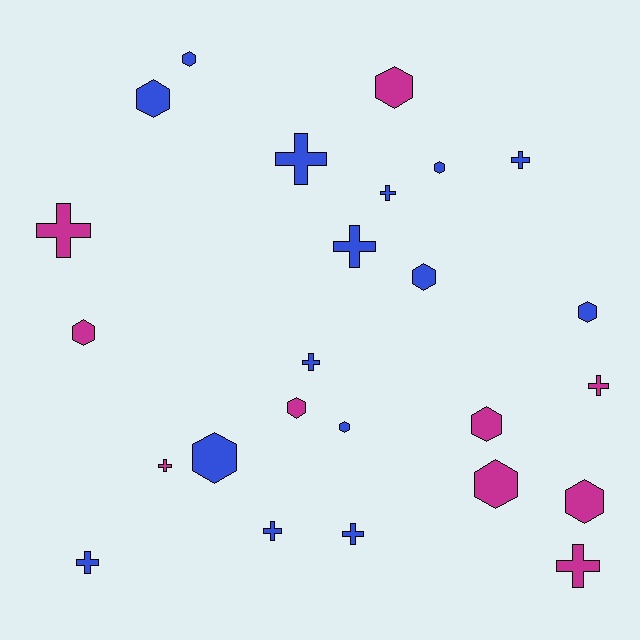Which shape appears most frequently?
Hexagon, with 13 objects.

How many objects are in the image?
There are 25 objects.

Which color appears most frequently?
Blue, with 15 objects.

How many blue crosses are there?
There are 8 blue crosses.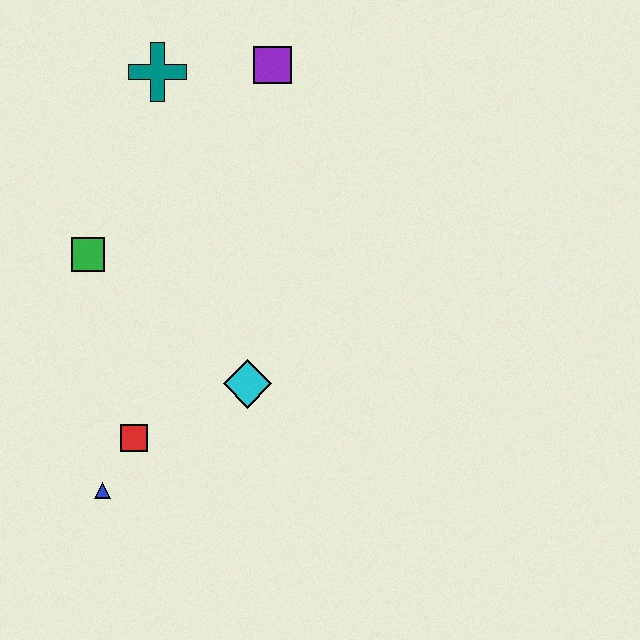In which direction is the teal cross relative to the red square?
The teal cross is above the red square.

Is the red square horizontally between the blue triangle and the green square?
No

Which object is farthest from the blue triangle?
The purple square is farthest from the blue triangle.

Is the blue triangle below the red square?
Yes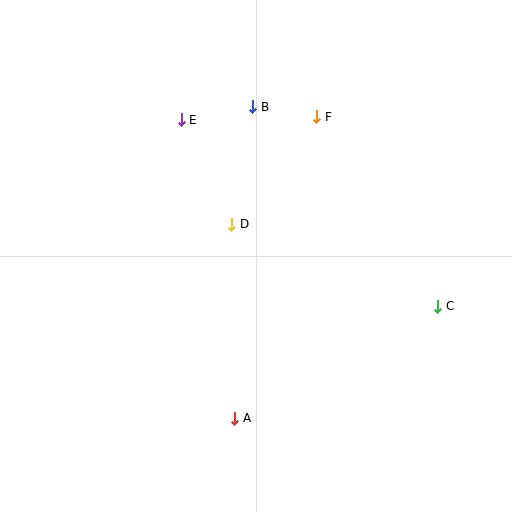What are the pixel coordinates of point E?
Point E is at (181, 120).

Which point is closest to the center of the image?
Point D at (232, 224) is closest to the center.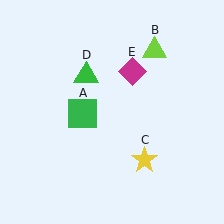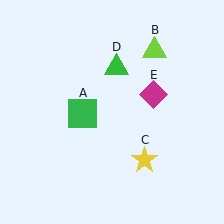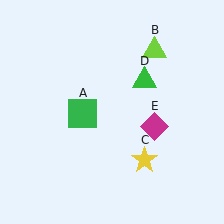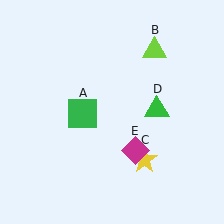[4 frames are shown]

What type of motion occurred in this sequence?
The green triangle (object D), magenta diamond (object E) rotated clockwise around the center of the scene.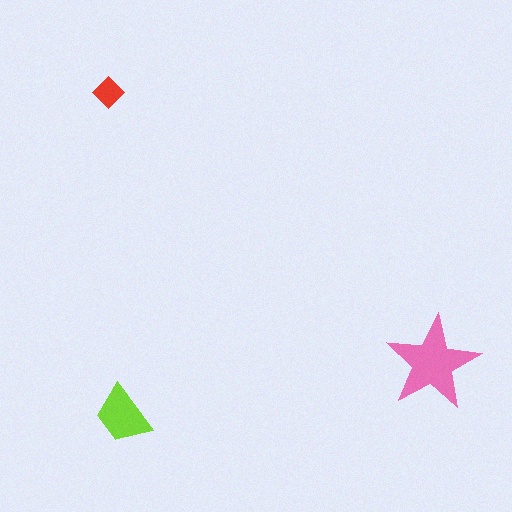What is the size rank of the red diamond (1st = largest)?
3rd.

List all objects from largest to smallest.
The pink star, the lime trapezoid, the red diamond.